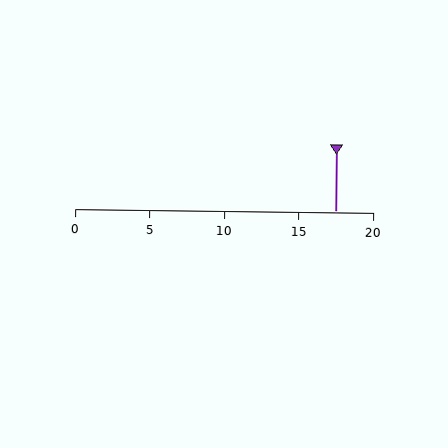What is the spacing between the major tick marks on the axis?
The major ticks are spaced 5 apart.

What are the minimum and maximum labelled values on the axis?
The axis runs from 0 to 20.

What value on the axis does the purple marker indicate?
The marker indicates approximately 17.5.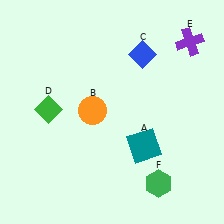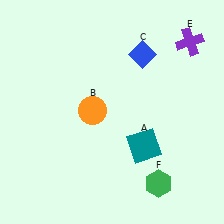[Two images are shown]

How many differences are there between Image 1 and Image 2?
There is 1 difference between the two images.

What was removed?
The green diamond (D) was removed in Image 2.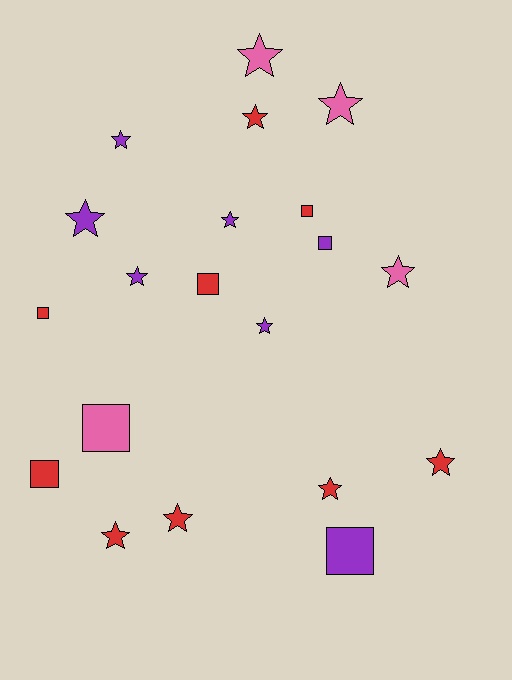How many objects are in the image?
There are 20 objects.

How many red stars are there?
There are 5 red stars.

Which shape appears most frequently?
Star, with 13 objects.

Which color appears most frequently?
Red, with 9 objects.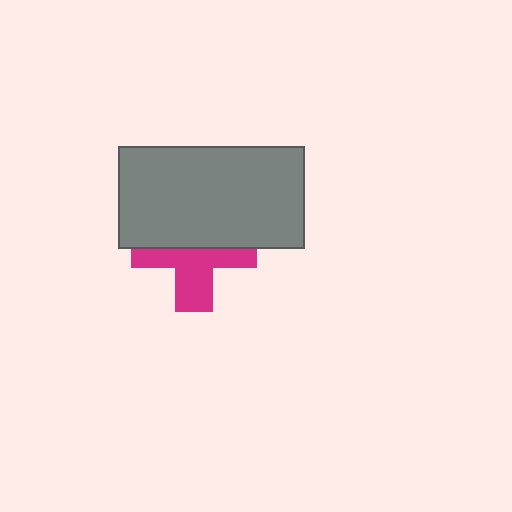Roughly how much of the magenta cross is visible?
About half of it is visible (roughly 48%).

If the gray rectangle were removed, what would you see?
You would see the complete magenta cross.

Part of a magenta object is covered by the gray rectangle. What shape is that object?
It is a cross.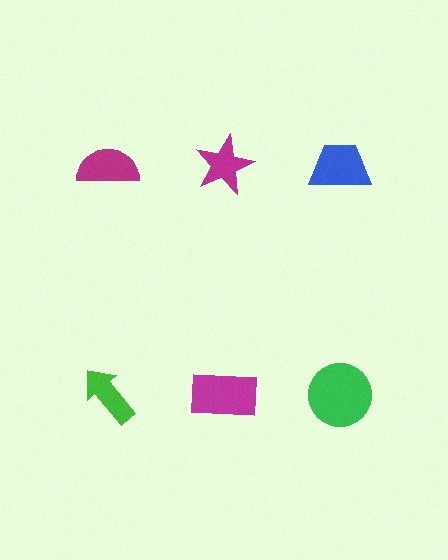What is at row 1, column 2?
A magenta star.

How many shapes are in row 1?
3 shapes.